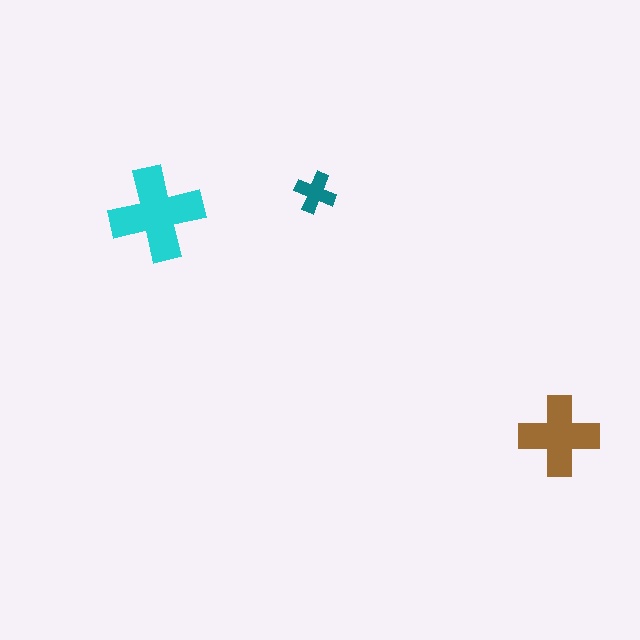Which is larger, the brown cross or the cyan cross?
The cyan one.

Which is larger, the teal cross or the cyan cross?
The cyan one.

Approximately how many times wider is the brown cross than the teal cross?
About 2 times wider.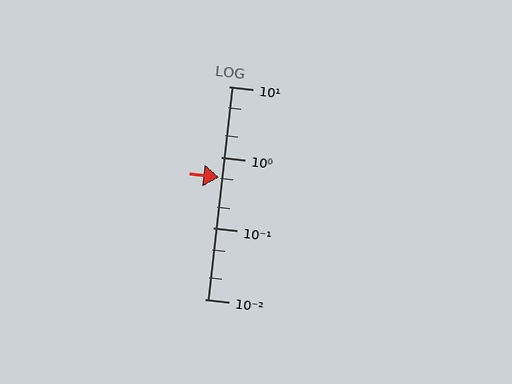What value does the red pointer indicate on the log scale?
The pointer indicates approximately 0.52.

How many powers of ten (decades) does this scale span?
The scale spans 3 decades, from 0.01 to 10.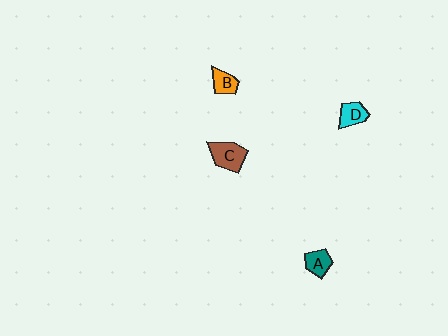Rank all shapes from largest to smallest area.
From largest to smallest: C (brown), D (cyan), A (teal), B (orange).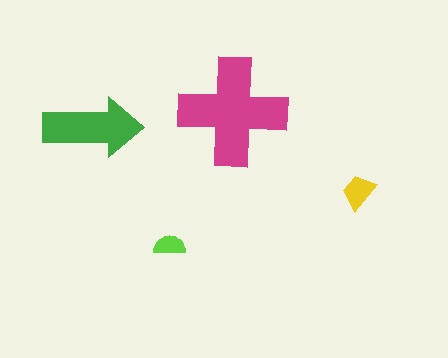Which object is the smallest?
The lime semicircle.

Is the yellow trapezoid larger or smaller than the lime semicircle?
Larger.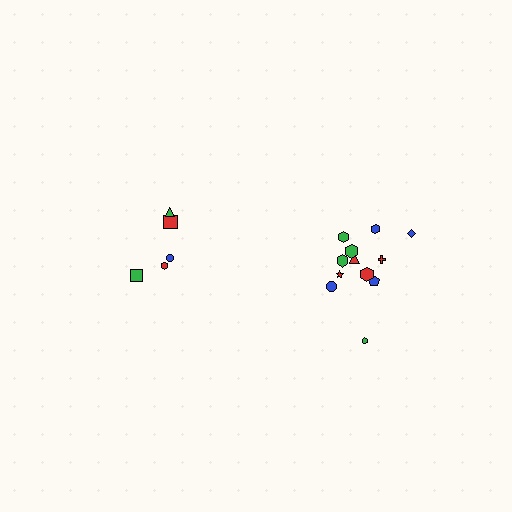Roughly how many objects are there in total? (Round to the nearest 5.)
Roughly 15 objects in total.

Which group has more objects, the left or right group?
The right group.